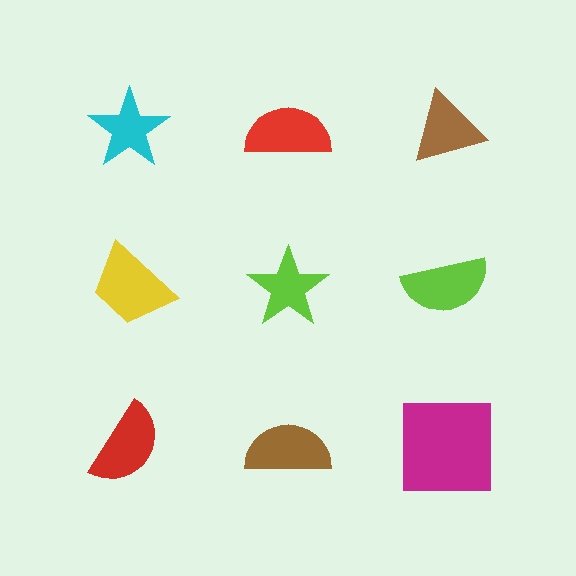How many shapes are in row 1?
3 shapes.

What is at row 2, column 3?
A lime semicircle.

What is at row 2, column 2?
A lime star.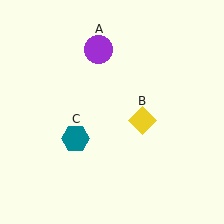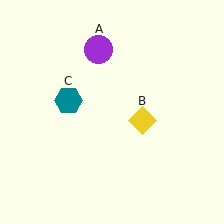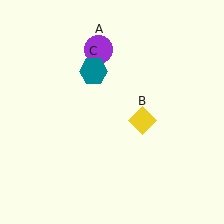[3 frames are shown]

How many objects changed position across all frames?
1 object changed position: teal hexagon (object C).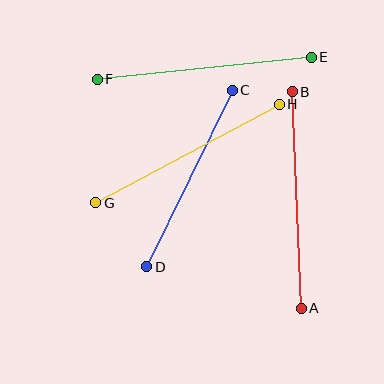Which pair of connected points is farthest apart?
Points A and B are farthest apart.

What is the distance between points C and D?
The distance is approximately 196 pixels.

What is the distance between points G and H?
The distance is approximately 208 pixels.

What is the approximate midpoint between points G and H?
The midpoint is at approximately (187, 154) pixels.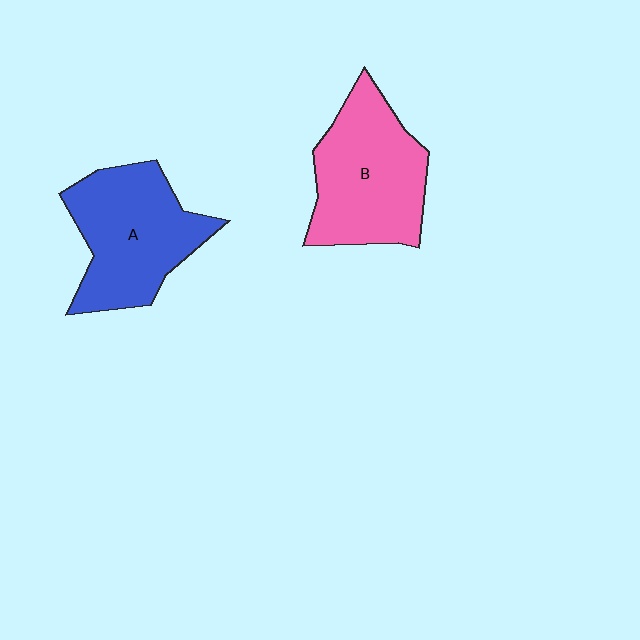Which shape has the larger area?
Shape B (pink).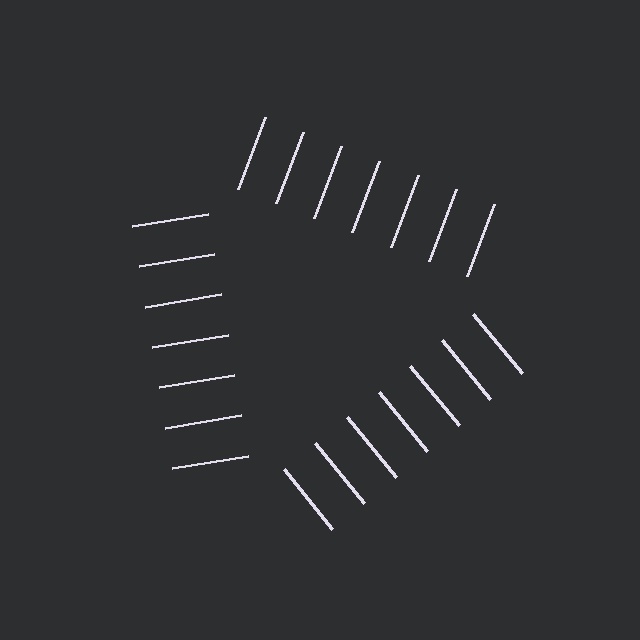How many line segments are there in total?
21 — 7 along each of the 3 edges.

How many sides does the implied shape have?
3 sides — the line-ends trace a triangle.